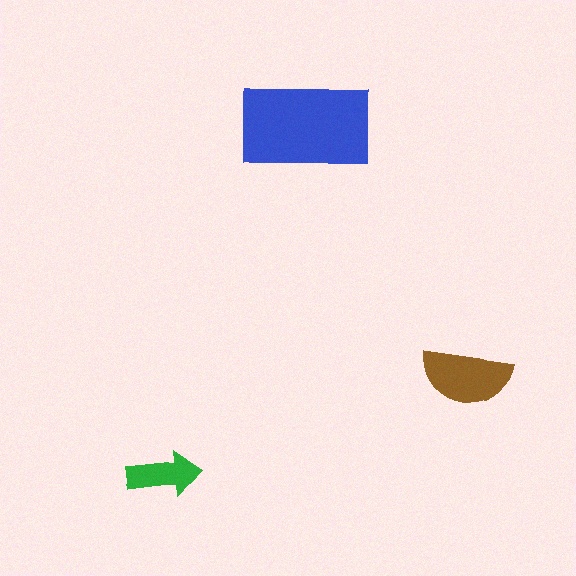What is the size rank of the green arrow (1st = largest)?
3rd.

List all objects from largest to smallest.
The blue rectangle, the brown semicircle, the green arrow.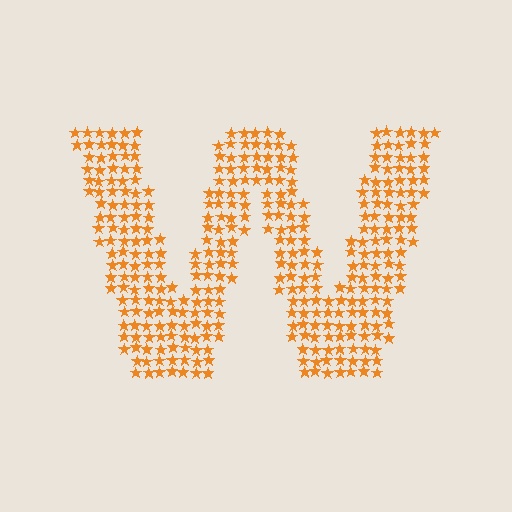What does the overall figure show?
The overall figure shows the letter W.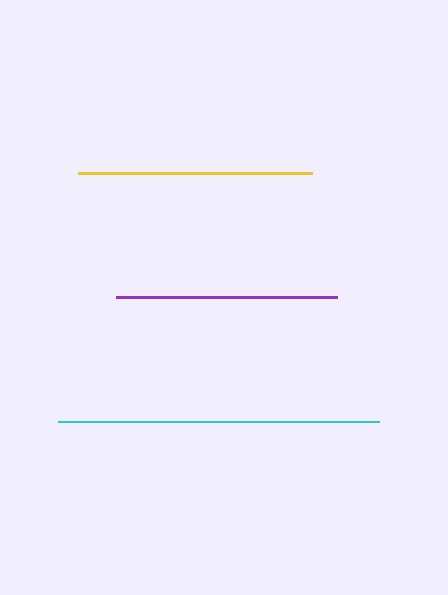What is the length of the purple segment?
The purple segment is approximately 220 pixels long.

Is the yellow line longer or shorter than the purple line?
The yellow line is longer than the purple line.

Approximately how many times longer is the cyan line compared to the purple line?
The cyan line is approximately 1.5 times the length of the purple line.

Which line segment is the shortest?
The purple line is the shortest at approximately 220 pixels.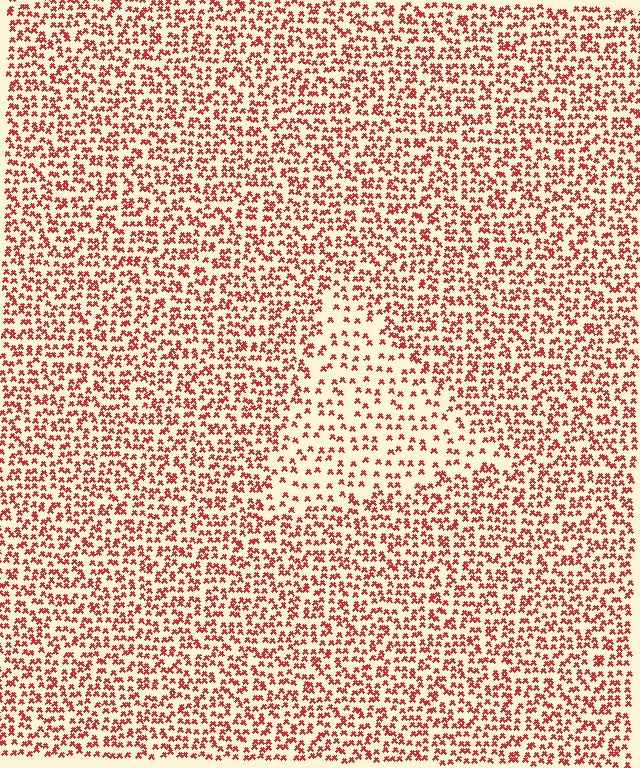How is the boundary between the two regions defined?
The boundary is defined by a change in element density (approximately 2.0x ratio). All elements are the same color, size, and shape.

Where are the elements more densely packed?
The elements are more densely packed outside the triangle boundary.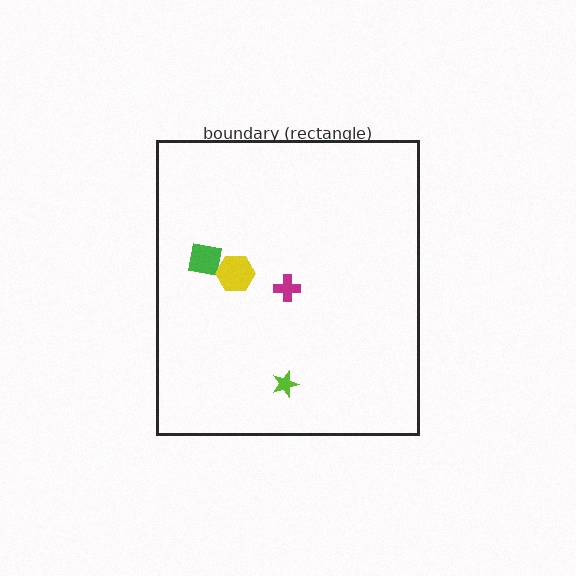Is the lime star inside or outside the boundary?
Inside.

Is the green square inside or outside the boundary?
Inside.